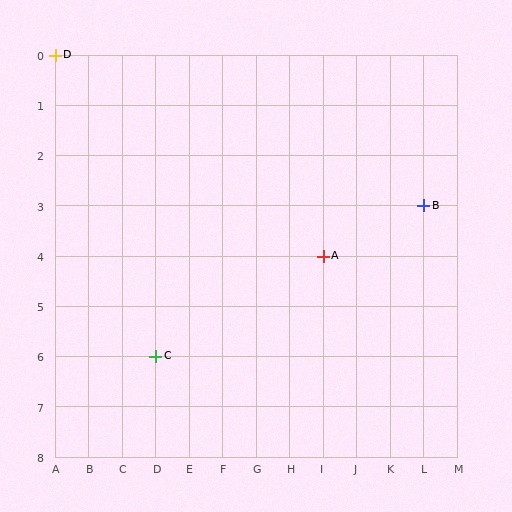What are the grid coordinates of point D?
Point D is at grid coordinates (A, 0).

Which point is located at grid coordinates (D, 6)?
Point C is at (D, 6).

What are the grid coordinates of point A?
Point A is at grid coordinates (I, 4).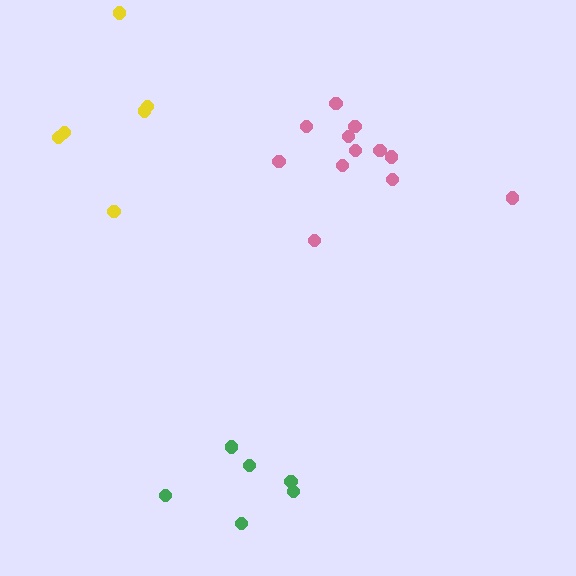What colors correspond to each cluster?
The clusters are colored: green, yellow, pink.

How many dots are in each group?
Group 1: 6 dots, Group 2: 6 dots, Group 3: 12 dots (24 total).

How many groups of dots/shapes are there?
There are 3 groups.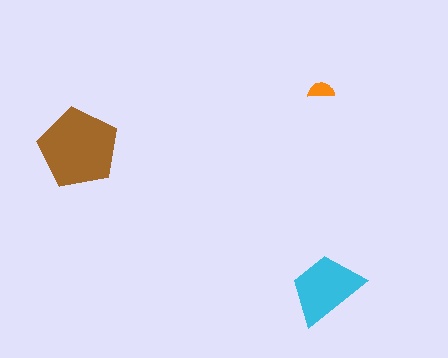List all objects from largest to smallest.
The brown pentagon, the cyan trapezoid, the orange semicircle.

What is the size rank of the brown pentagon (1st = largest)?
1st.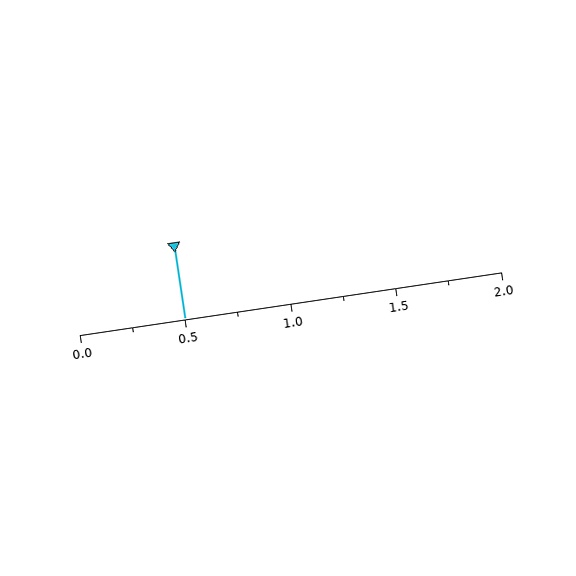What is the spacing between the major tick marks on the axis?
The major ticks are spaced 0.5 apart.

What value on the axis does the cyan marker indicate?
The marker indicates approximately 0.5.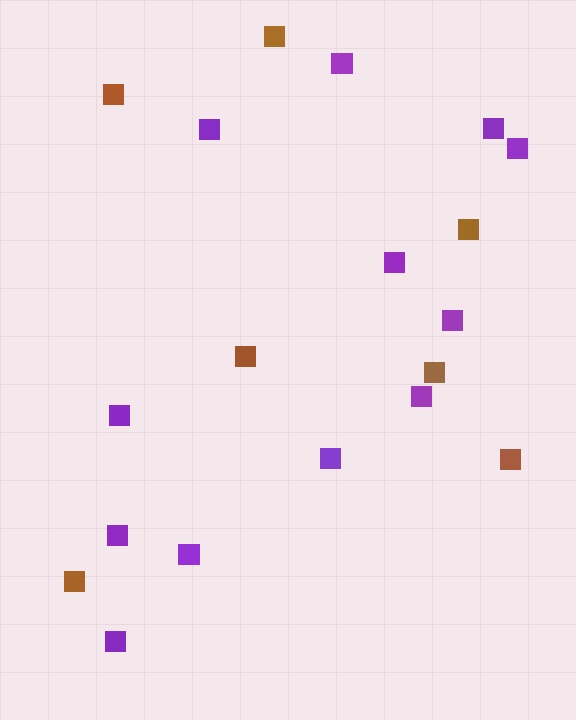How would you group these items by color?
There are 2 groups: one group of purple squares (12) and one group of brown squares (7).